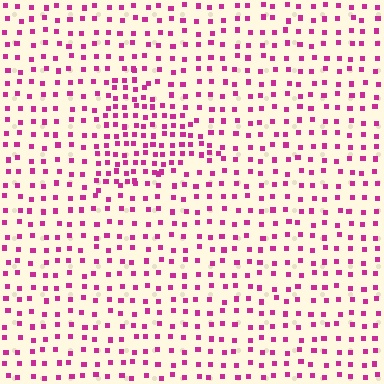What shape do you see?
I see a triangle.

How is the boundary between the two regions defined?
The boundary is defined by a change in element density (approximately 1.9x ratio). All elements are the same color, size, and shape.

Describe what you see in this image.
The image contains small magenta elements arranged at two different densities. A triangle-shaped region is visible where the elements are more densely packed than the surrounding area.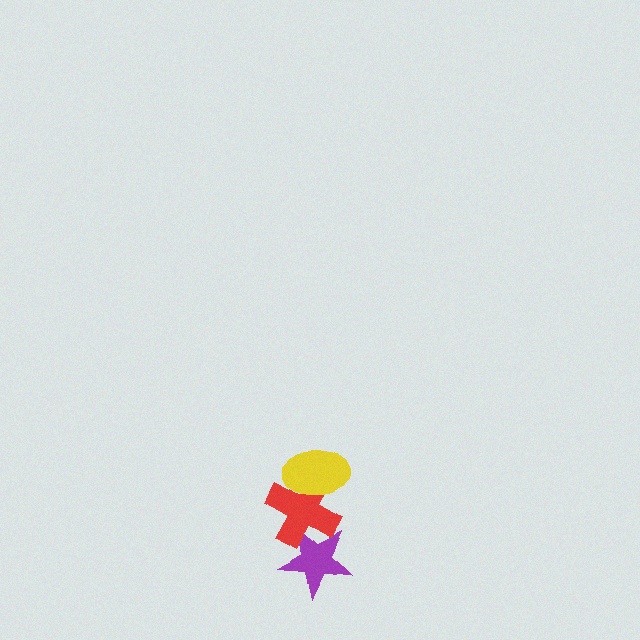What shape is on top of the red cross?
The yellow ellipse is on top of the red cross.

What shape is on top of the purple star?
The red cross is on top of the purple star.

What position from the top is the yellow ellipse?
The yellow ellipse is 1st from the top.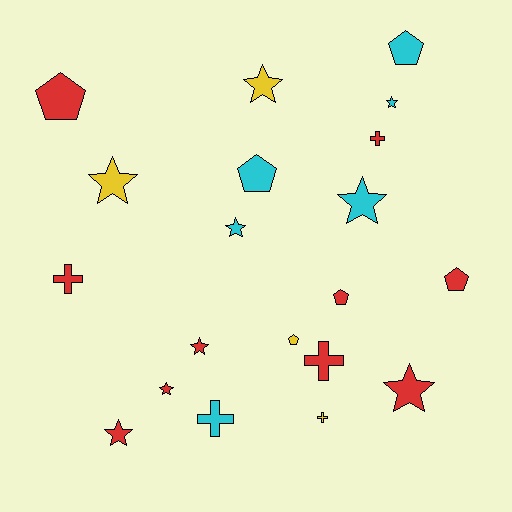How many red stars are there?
There are 4 red stars.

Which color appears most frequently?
Red, with 10 objects.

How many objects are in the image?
There are 20 objects.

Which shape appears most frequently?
Star, with 9 objects.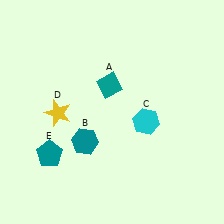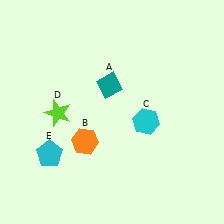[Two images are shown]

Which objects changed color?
B changed from teal to orange. D changed from yellow to lime. E changed from teal to cyan.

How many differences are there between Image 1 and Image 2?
There are 3 differences between the two images.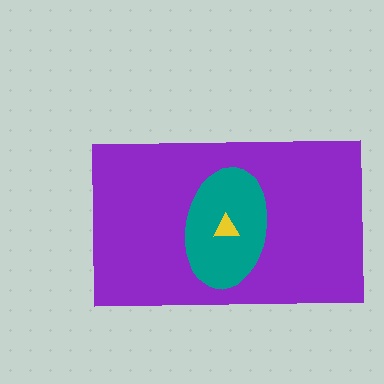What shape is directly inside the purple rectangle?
The teal ellipse.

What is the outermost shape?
The purple rectangle.